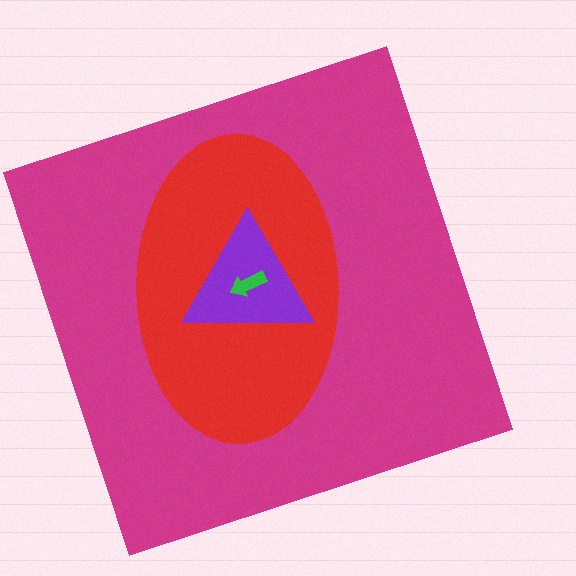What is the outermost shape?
The magenta square.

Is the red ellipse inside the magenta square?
Yes.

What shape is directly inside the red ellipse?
The purple triangle.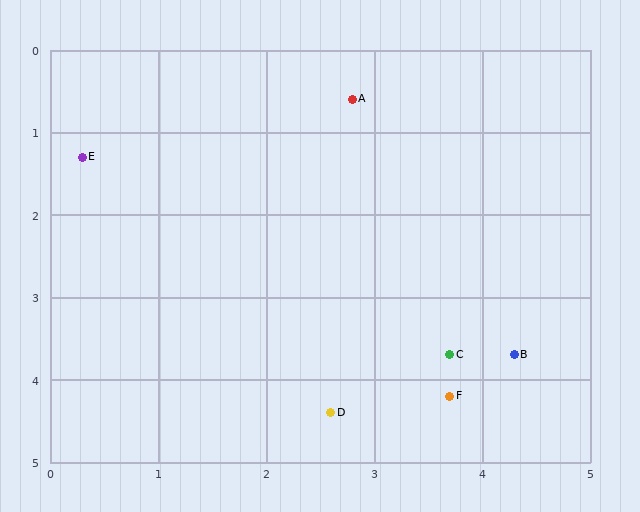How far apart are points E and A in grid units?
Points E and A are about 2.6 grid units apart.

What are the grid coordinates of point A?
Point A is at approximately (2.8, 0.6).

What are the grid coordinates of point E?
Point E is at approximately (0.3, 1.3).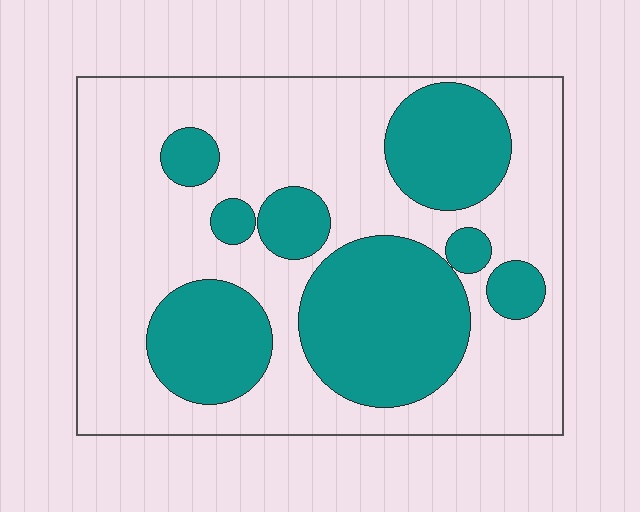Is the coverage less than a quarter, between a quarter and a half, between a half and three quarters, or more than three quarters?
Between a quarter and a half.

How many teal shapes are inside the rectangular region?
8.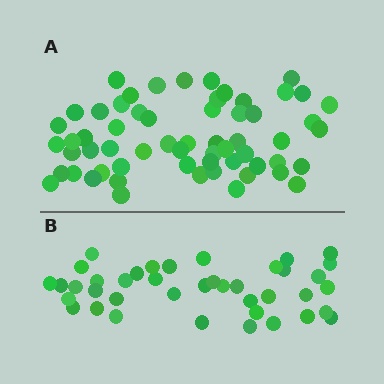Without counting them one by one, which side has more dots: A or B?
Region A (the top region) has more dots.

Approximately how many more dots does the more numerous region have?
Region A has approximately 20 more dots than region B.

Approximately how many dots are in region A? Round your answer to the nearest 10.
About 60 dots.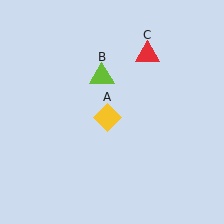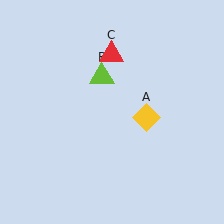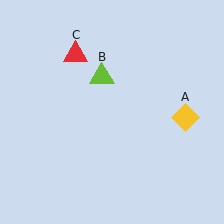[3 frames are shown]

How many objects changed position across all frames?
2 objects changed position: yellow diamond (object A), red triangle (object C).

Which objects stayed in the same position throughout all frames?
Lime triangle (object B) remained stationary.